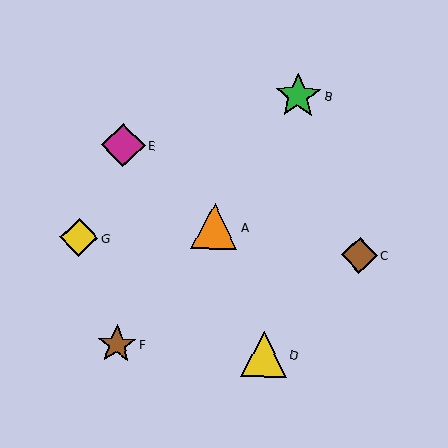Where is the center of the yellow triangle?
The center of the yellow triangle is at (264, 354).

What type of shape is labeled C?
Shape C is a brown diamond.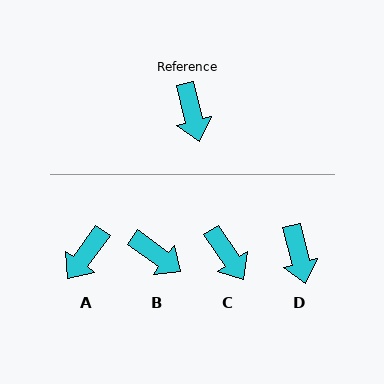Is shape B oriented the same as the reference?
No, it is off by about 40 degrees.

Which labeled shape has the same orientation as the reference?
D.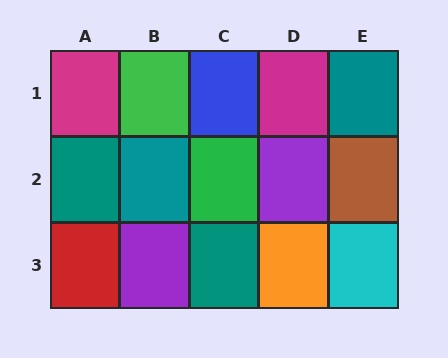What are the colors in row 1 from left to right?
Magenta, green, blue, magenta, teal.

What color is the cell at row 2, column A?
Teal.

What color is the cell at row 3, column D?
Orange.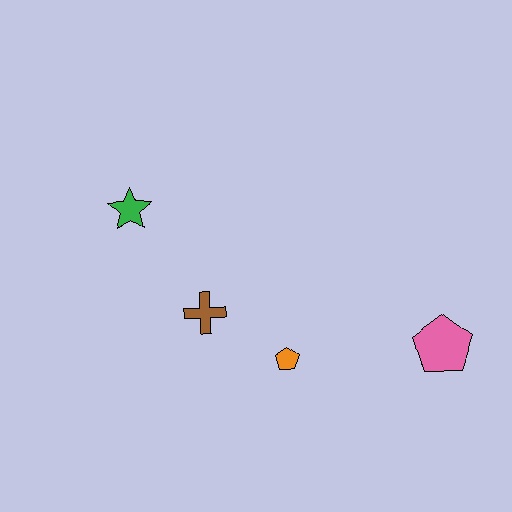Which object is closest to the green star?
The brown cross is closest to the green star.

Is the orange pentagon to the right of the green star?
Yes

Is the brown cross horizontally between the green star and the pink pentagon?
Yes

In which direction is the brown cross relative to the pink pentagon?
The brown cross is to the left of the pink pentagon.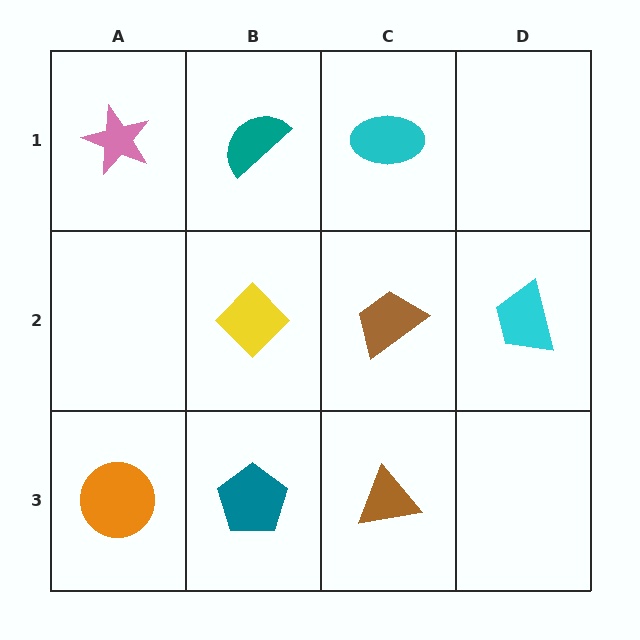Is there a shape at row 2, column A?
No, that cell is empty.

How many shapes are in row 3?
3 shapes.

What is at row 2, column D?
A cyan trapezoid.